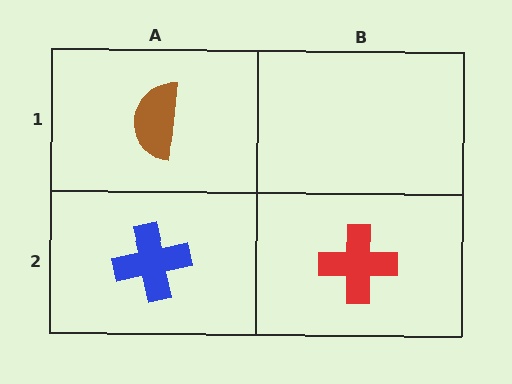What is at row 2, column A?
A blue cross.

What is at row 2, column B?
A red cross.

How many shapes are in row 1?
1 shape.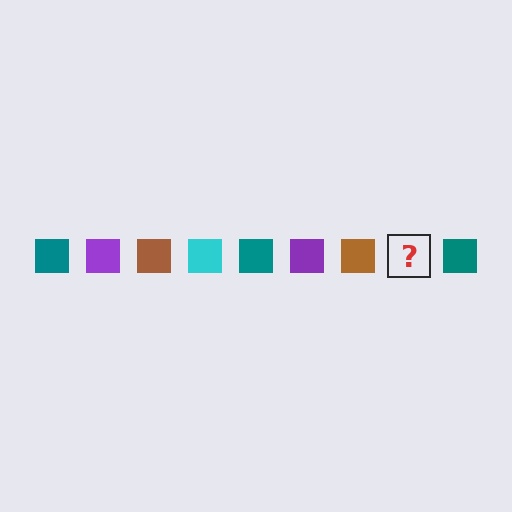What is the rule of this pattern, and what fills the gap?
The rule is that the pattern cycles through teal, purple, brown, cyan squares. The gap should be filled with a cyan square.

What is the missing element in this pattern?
The missing element is a cyan square.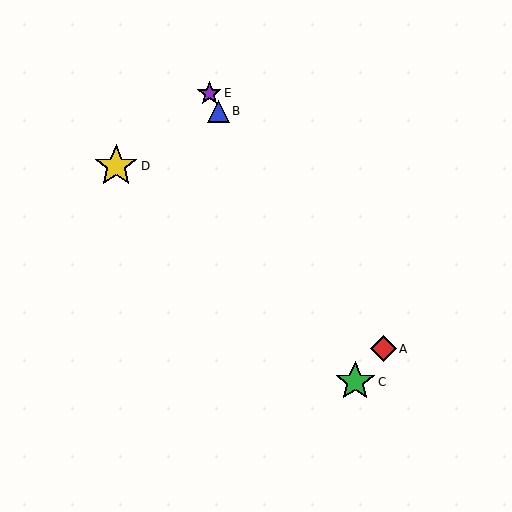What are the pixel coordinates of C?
Object C is at (355, 382).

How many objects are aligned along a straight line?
3 objects (B, C, E) are aligned along a straight line.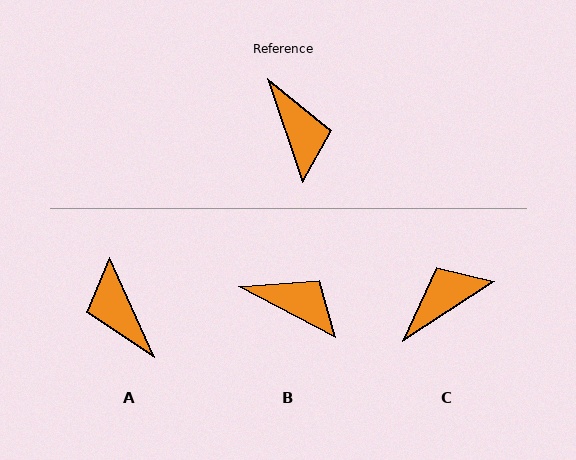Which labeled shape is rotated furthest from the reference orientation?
A, about 175 degrees away.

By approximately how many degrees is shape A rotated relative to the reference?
Approximately 175 degrees clockwise.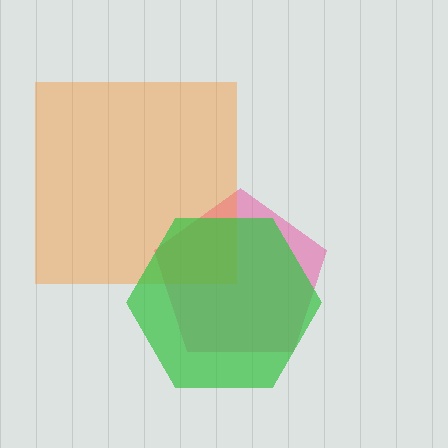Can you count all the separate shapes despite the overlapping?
Yes, there are 3 separate shapes.